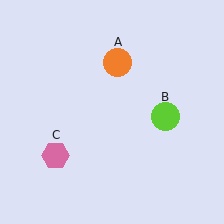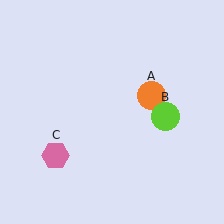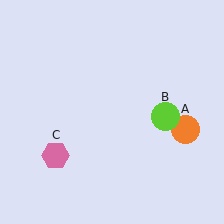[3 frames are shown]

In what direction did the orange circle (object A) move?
The orange circle (object A) moved down and to the right.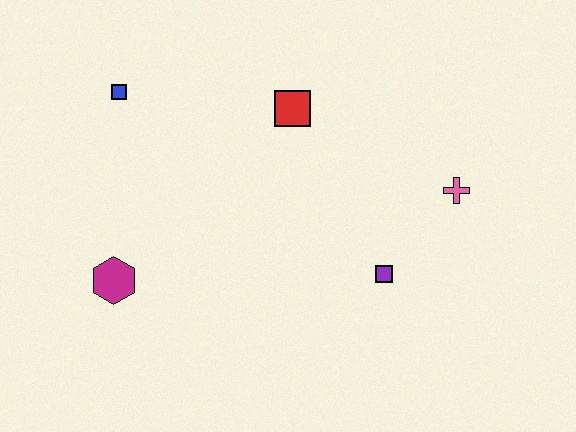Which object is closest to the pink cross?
The purple square is closest to the pink cross.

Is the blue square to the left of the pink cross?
Yes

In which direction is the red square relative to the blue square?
The red square is to the right of the blue square.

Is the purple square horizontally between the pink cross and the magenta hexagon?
Yes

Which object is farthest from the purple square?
The blue square is farthest from the purple square.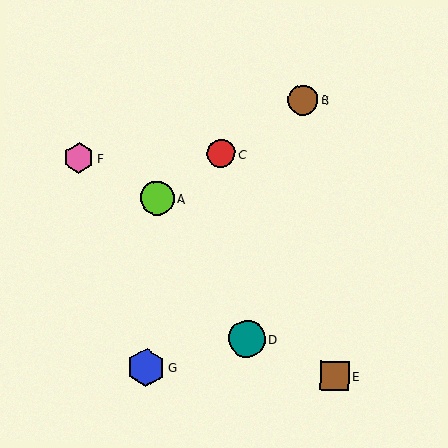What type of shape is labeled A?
Shape A is a lime circle.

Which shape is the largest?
The blue hexagon (labeled G) is the largest.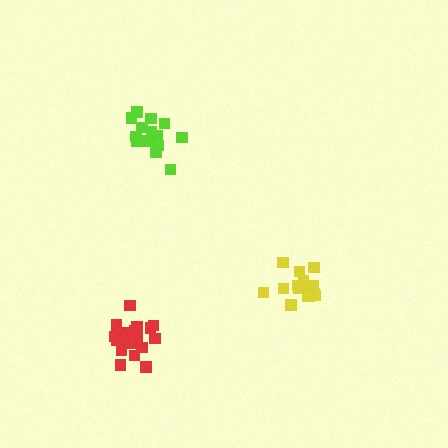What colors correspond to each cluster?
The clusters are colored: lime, yellow, red.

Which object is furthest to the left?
The red cluster is leftmost.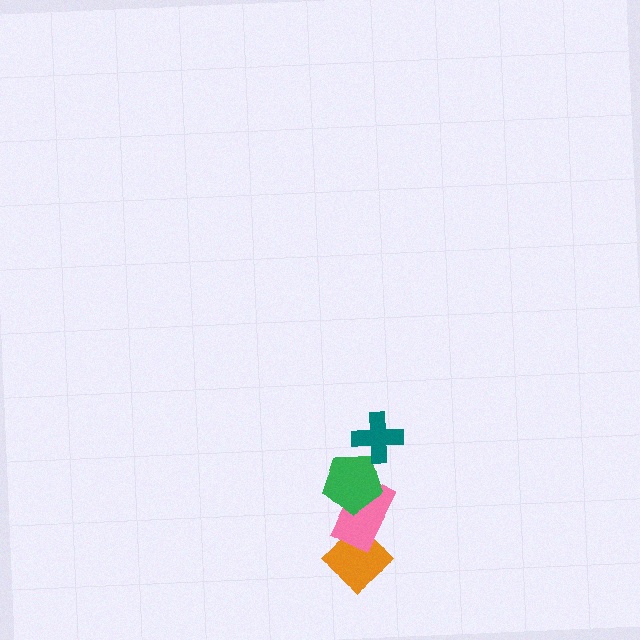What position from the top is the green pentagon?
The green pentagon is 2nd from the top.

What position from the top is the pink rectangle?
The pink rectangle is 3rd from the top.